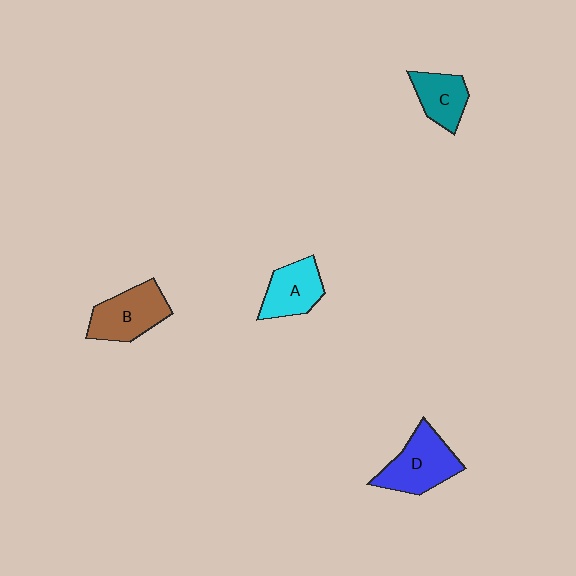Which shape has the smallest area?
Shape C (teal).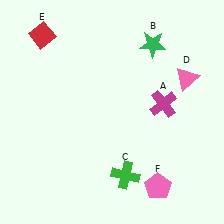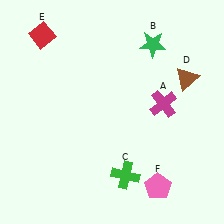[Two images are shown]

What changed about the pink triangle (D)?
In Image 1, D is pink. In Image 2, it changed to brown.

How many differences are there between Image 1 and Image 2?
There is 1 difference between the two images.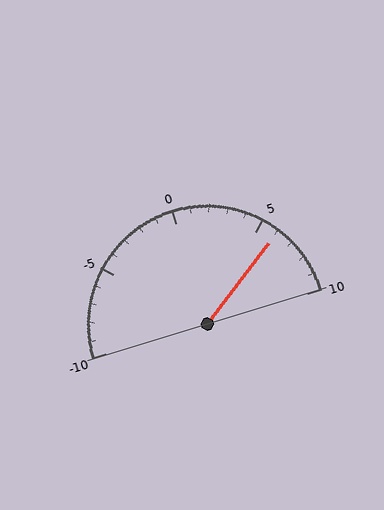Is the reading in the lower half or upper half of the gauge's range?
The reading is in the upper half of the range (-10 to 10).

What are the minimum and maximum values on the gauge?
The gauge ranges from -10 to 10.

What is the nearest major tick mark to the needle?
The nearest major tick mark is 5.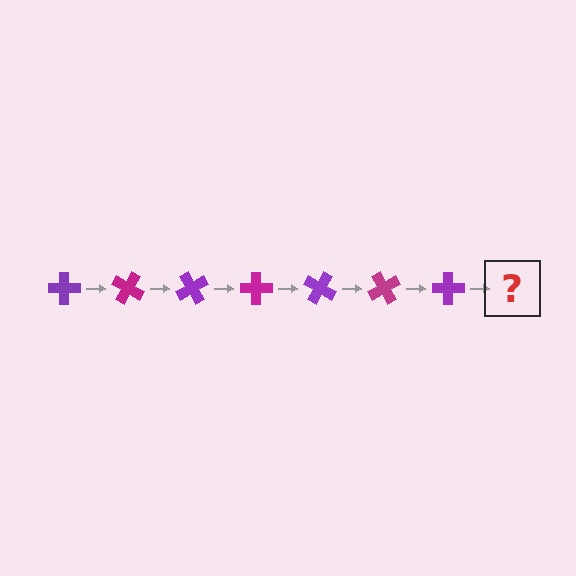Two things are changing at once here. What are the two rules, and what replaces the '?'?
The two rules are that it rotates 30 degrees each step and the color cycles through purple and magenta. The '?' should be a magenta cross, rotated 210 degrees from the start.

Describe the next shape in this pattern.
It should be a magenta cross, rotated 210 degrees from the start.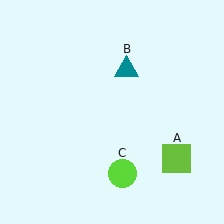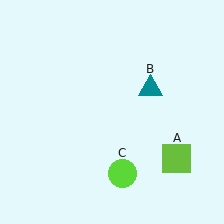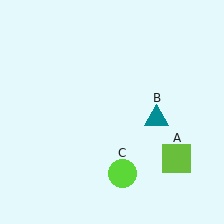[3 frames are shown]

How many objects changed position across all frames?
1 object changed position: teal triangle (object B).